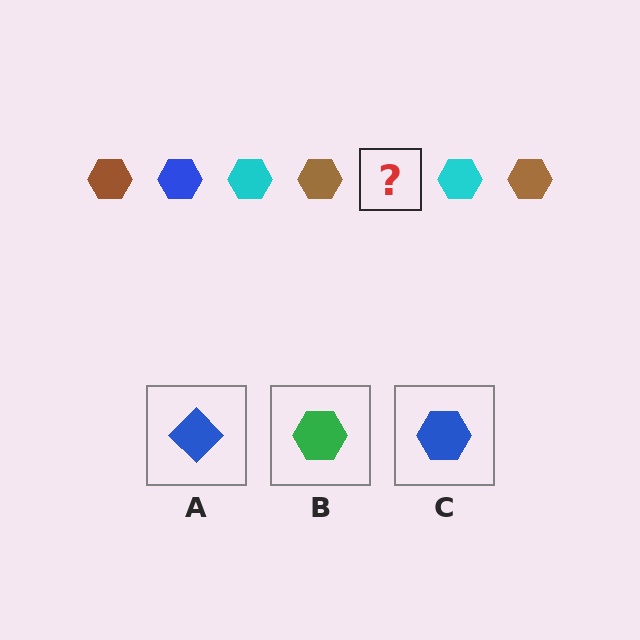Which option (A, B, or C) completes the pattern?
C.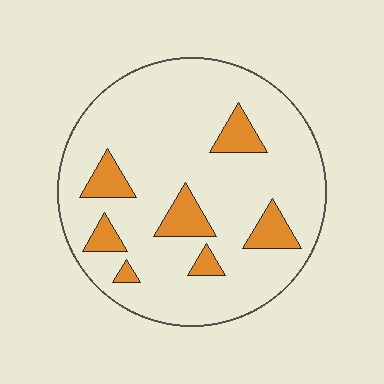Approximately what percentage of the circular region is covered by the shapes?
Approximately 15%.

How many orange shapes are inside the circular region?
7.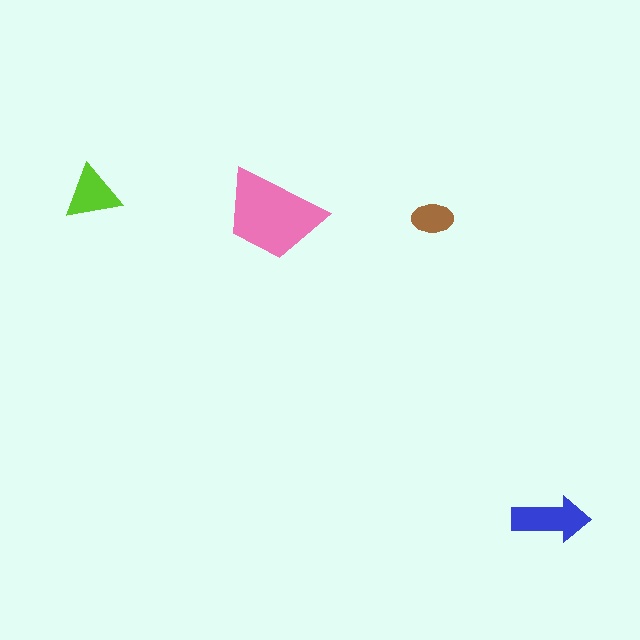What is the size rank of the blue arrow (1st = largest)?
2nd.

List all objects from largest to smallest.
The pink trapezoid, the blue arrow, the lime triangle, the brown ellipse.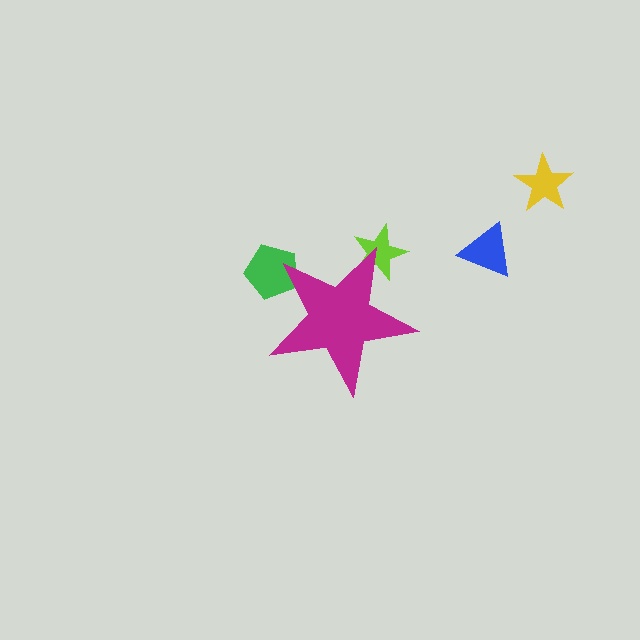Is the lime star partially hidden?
Yes, the lime star is partially hidden behind the magenta star.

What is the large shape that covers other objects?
A magenta star.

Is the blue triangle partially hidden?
No, the blue triangle is fully visible.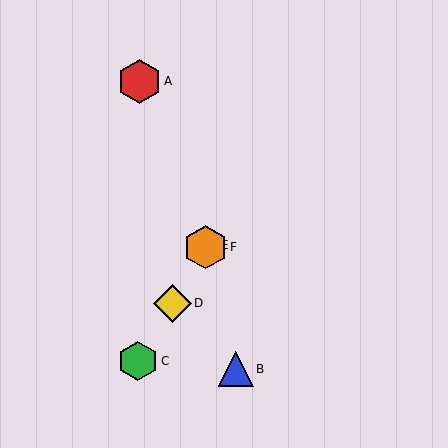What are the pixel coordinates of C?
Object C is at (138, 361).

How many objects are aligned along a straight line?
4 objects (C, D, E, F) are aligned along a straight line.